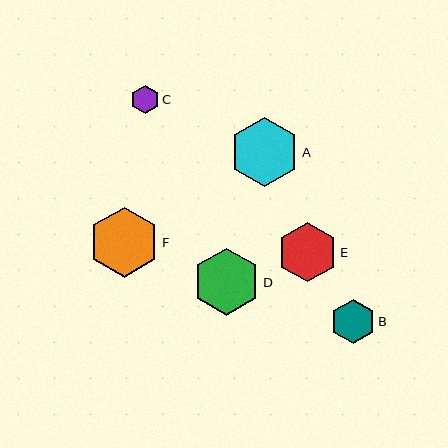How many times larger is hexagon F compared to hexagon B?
Hexagon F is approximately 1.6 times the size of hexagon B.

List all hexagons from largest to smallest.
From largest to smallest: F, A, D, E, B, C.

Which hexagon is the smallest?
Hexagon C is the smallest with a size of approximately 28 pixels.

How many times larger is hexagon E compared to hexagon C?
Hexagon E is approximately 2.1 times the size of hexagon C.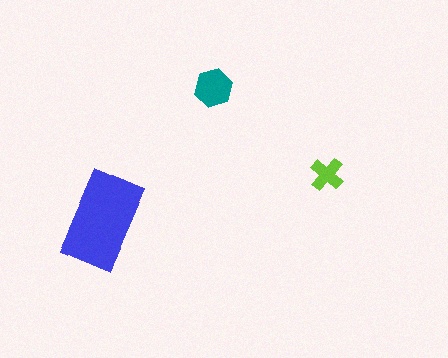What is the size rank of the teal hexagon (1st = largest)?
2nd.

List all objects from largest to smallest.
The blue rectangle, the teal hexagon, the lime cross.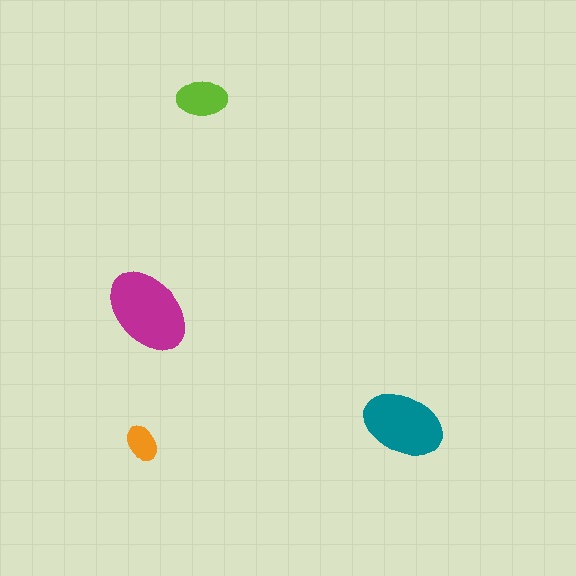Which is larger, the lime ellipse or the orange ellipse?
The lime one.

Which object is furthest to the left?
The orange ellipse is leftmost.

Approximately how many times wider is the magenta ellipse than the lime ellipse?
About 2 times wider.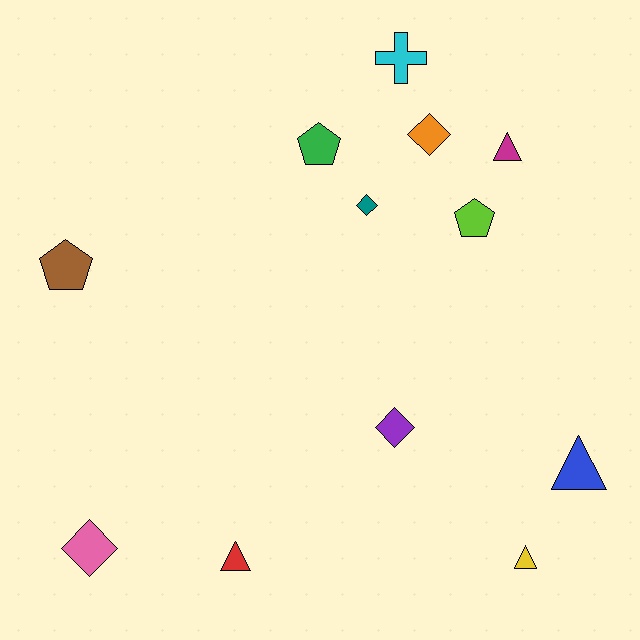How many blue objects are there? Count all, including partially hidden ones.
There is 1 blue object.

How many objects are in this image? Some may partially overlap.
There are 12 objects.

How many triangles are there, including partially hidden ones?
There are 4 triangles.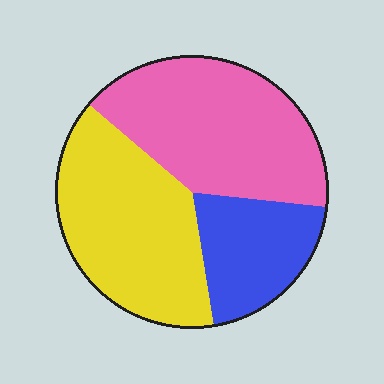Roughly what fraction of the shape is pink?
Pink takes up between a third and a half of the shape.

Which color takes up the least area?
Blue, at roughly 20%.